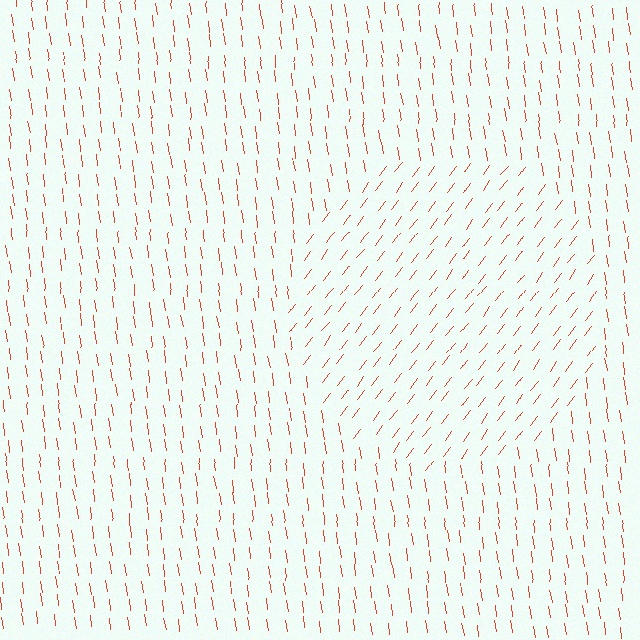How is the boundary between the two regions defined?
The boundary is defined purely by a change in line orientation (approximately 45 degrees difference). All lines are the same color and thickness.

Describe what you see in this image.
The image is filled with small red line segments. A circle region in the image has lines oriented differently from the surrounding lines, creating a visible texture boundary.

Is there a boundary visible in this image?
Yes, there is a texture boundary formed by a change in line orientation.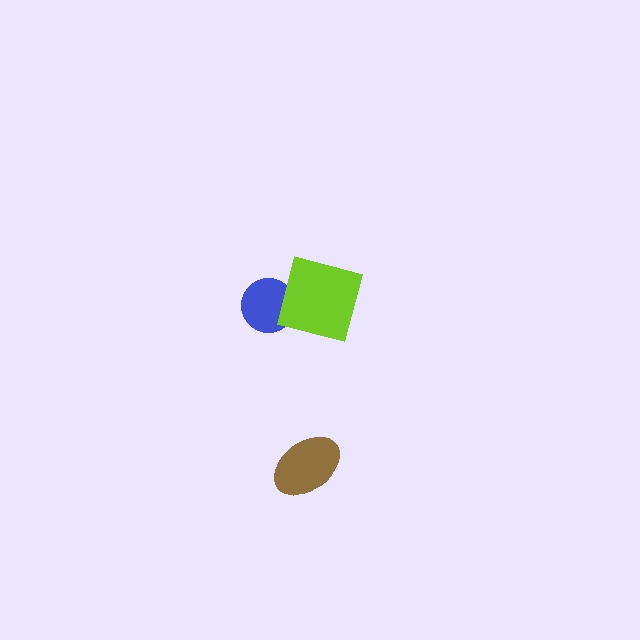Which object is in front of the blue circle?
The lime square is in front of the blue circle.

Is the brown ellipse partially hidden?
No, no other shape covers it.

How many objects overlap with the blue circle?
1 object overlaps with the blue circle.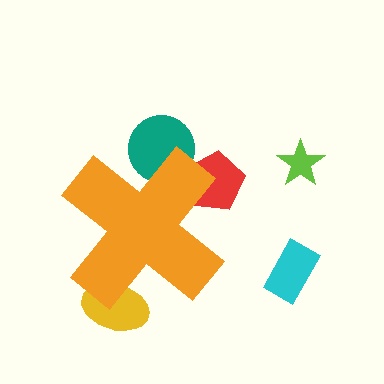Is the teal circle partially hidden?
Yes, the teal circle is partially hidden behind the orange cross.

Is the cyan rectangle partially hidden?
No, the cyan rectangle is fully visible.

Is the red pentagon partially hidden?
Yes, the red pentagon is partially hidden behind the orange cross.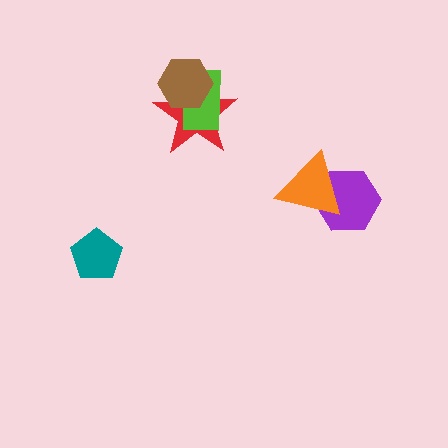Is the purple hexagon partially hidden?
Yes, it is partially covered by another shape.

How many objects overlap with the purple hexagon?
1 object overlaps with the purple hexagon.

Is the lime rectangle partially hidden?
Yes, it is partially covered by another shape.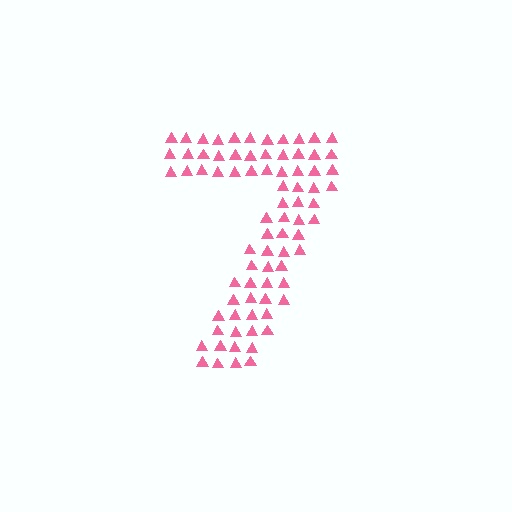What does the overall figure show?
The overall figure shows the digit 7.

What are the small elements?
The small elements are triangles.